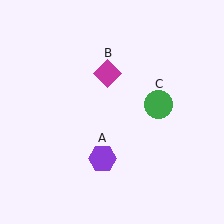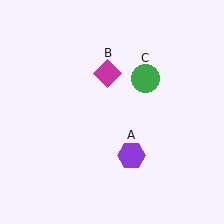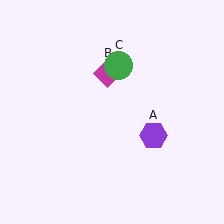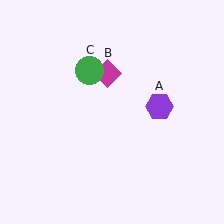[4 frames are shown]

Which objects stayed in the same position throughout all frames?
Magenta diamond (object B) remained stationary.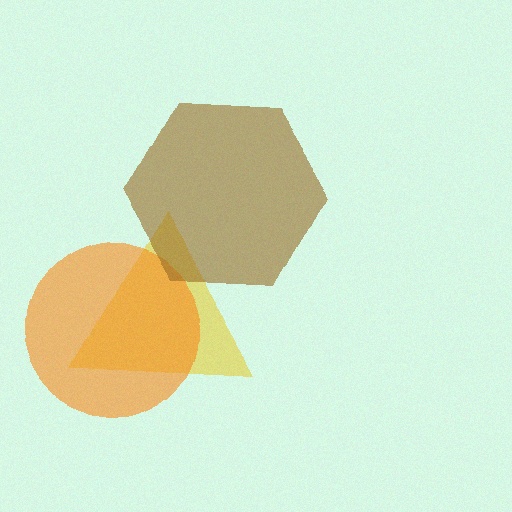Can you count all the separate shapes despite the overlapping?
Yes, there are 3 separate shapes.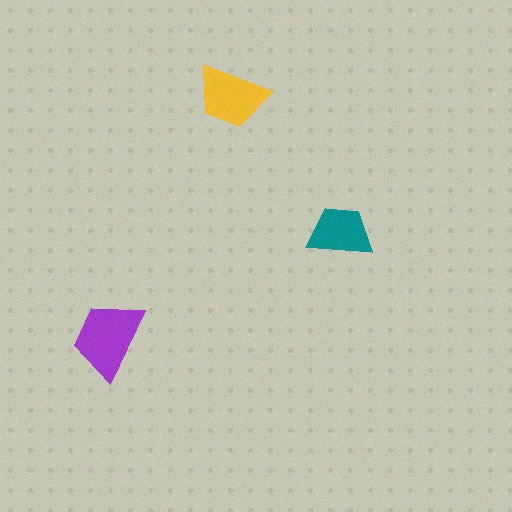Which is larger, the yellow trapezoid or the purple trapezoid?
The purple one.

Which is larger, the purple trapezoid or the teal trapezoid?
The purple one.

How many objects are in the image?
There are 3 objects in the image.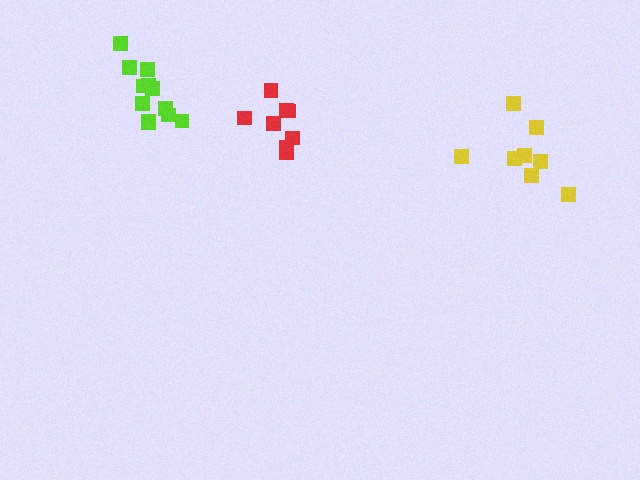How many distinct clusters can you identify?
There are 3 distinct clusters.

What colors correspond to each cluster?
The clusters are colored: yellow, lime, red.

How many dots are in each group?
Group 1: 8 dots, Group 2: 12 dots, Group 3: 8 dots (28 total).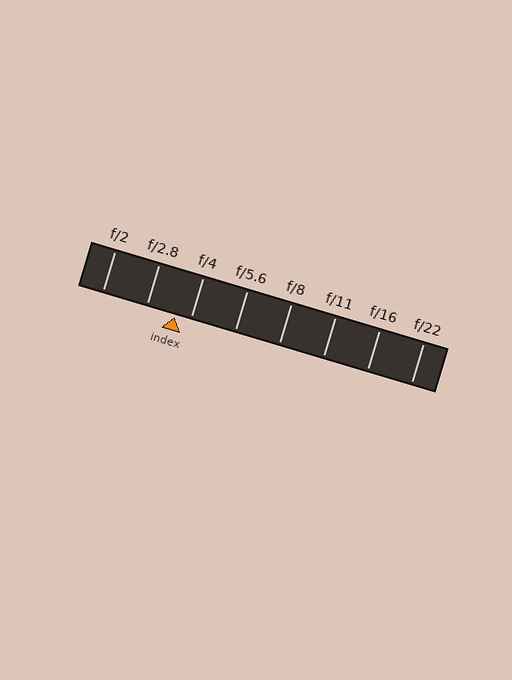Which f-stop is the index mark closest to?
The index mark is closest to f/4.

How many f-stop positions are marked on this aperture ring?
There are 8 f-stop positions marked.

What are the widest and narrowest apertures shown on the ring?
The widest aperture shown is f/2 and the narrowest is f/22.